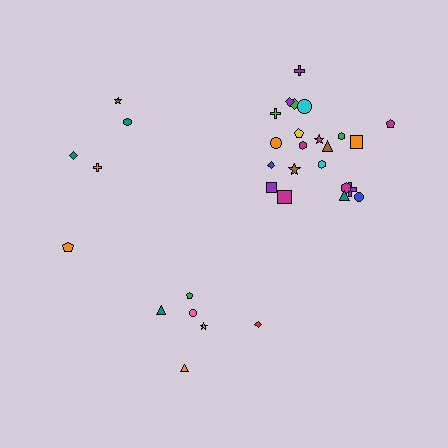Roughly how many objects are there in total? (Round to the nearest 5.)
Roughly 35 objects in total.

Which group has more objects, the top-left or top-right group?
The top-right group.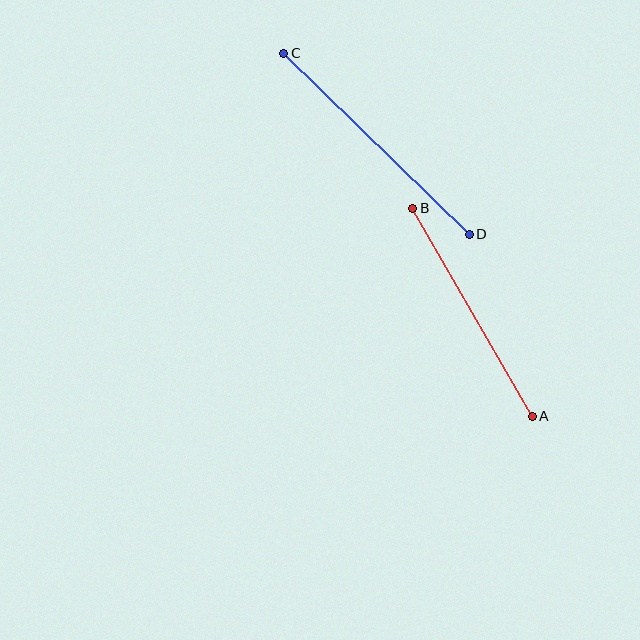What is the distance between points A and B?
The distance is approximately 240 pixels.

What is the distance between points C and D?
The distance is approximately 259 pixels.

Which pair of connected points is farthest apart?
Points C and D are farthest apart.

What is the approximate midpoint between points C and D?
The midpoint is at approximately (377, 144) pixels.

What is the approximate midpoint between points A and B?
The midpoint is at approximately (472, 312) pixels.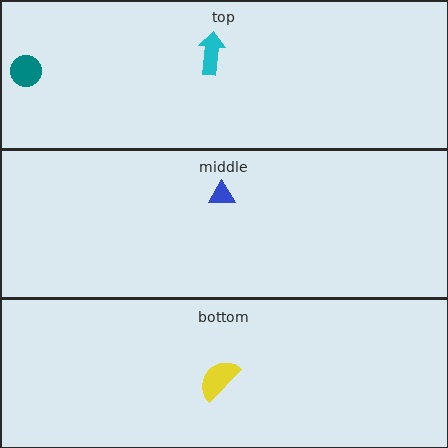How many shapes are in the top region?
2.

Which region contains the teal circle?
The top region.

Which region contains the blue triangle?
The middle region.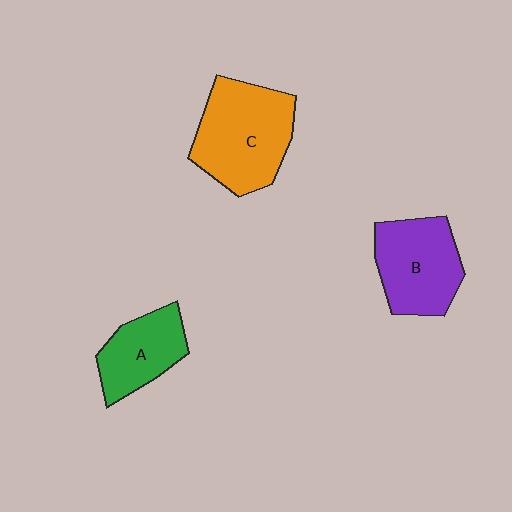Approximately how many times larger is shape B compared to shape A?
Approximately 1.3 times.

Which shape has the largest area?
Shape C (orange).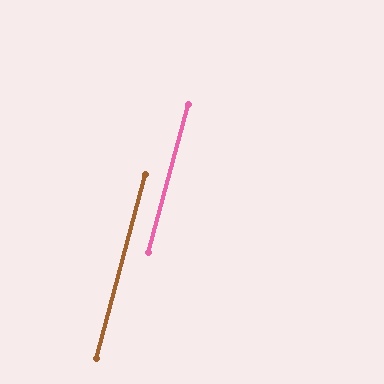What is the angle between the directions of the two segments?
Approximately 0 degrees.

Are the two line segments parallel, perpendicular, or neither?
Parallel — their directions differ by only 0.1°.